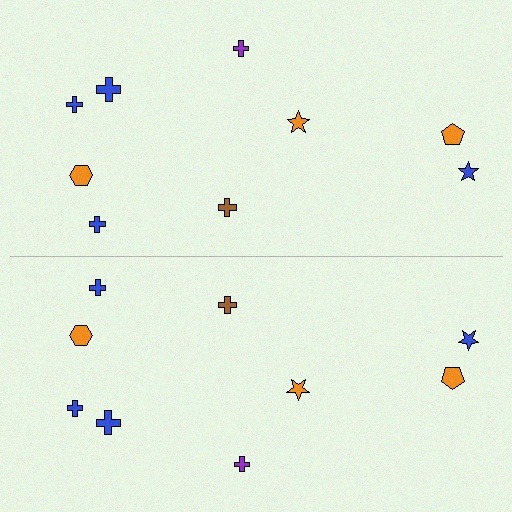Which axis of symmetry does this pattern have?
The pattern has a horizontal axis of symmetry running through the center of the image.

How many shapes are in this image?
There are 18 shapes in this image.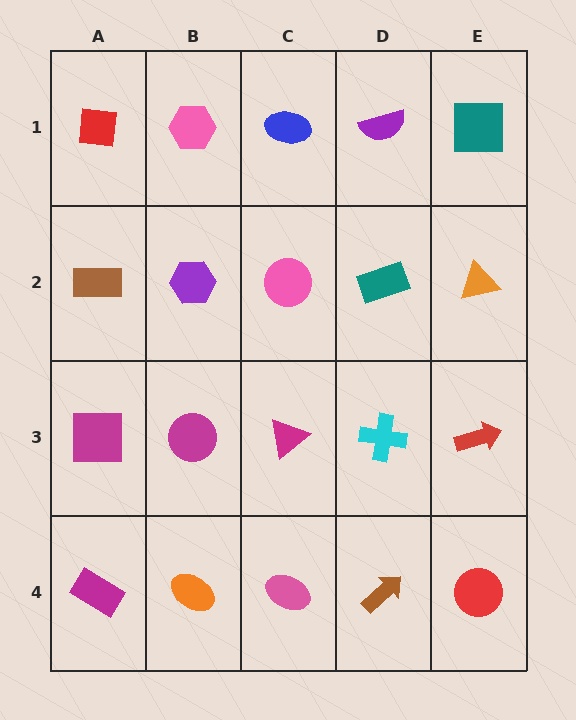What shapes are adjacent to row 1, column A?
A brown rectangle (row 2, column A), a pink hexagon (row 1, column B).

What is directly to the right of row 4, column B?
A pink ellipse.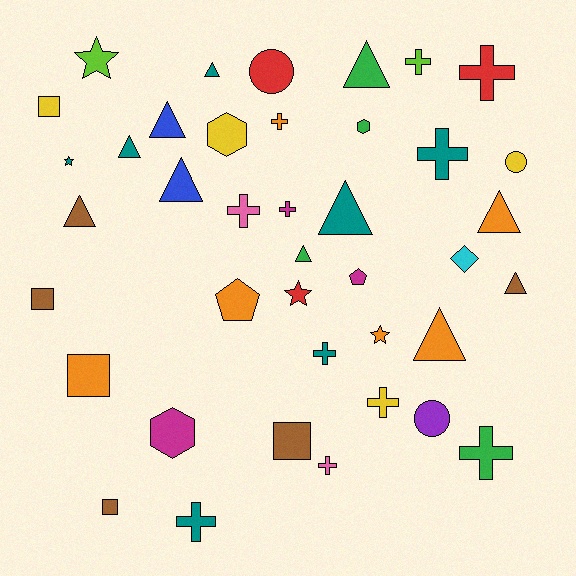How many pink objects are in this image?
There are 2 pink objects.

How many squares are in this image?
There are 5 squares.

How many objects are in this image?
There are 40 objects.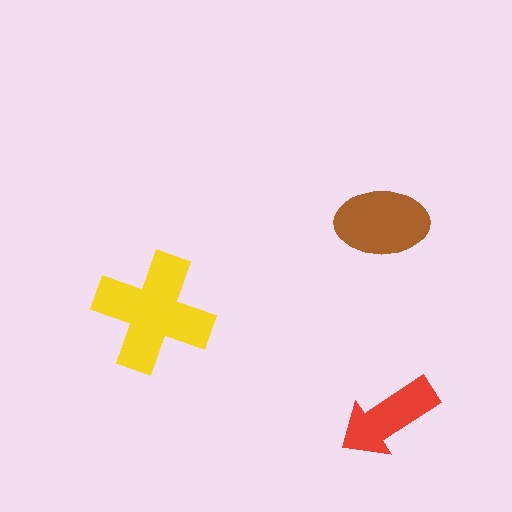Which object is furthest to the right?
The red arrow is rightmost.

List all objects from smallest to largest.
The red arrow, the brown ellipse, the yellow cross.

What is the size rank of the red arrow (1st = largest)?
3rd.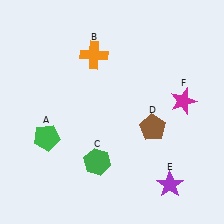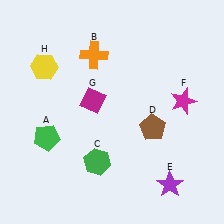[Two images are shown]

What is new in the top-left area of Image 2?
A magenta diamond (G) was added in the top-left area of Image 2.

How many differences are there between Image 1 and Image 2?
There are 2 differences between the two images.